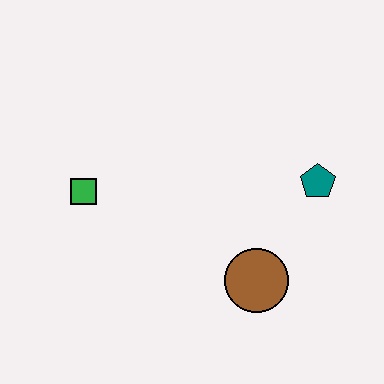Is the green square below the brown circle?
No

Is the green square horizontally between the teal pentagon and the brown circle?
No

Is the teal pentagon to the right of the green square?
Yes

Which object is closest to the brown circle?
The teal pentagon is closest to the brown circle.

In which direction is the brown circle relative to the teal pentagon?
The brown circle is below the teal pentagon.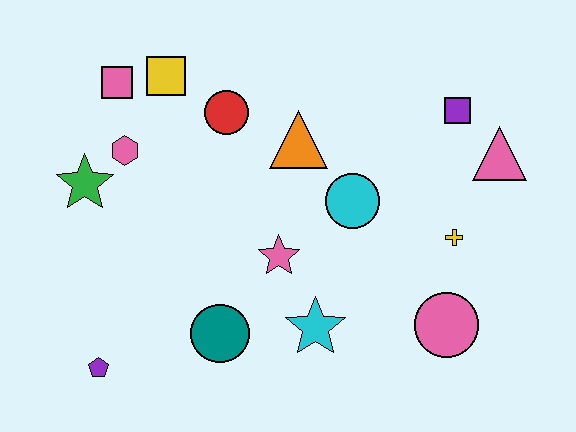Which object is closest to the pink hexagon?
The green star is closest to the pink hexagon.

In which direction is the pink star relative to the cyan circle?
The pink star is to the left of the cyan circle.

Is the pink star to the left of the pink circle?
Yes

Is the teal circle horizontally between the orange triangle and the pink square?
Yes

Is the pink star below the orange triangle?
Yes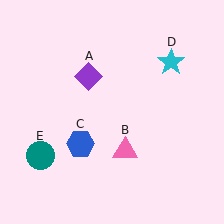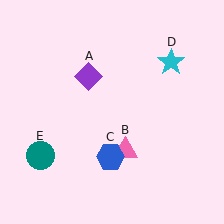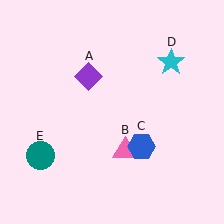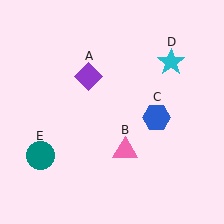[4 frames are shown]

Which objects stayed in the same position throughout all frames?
Purple diamond (object A) and pink triangle (object B) and cyan star (object D) and teal circle (object E) remained stationary.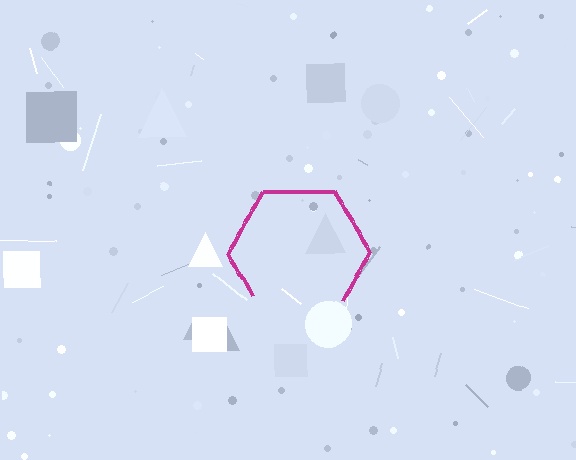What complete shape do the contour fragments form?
The contour fragments form a hexagon.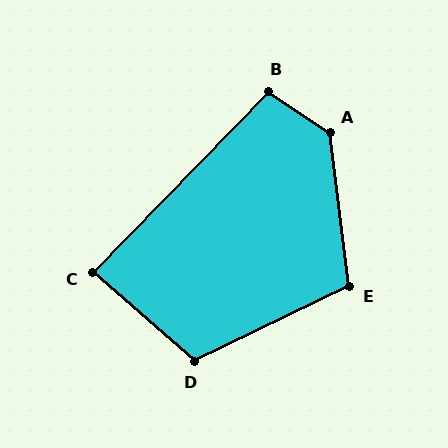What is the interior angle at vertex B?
Approximately 100 degrees (obtuse).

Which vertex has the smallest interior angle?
C, at approximately 87 degrees.